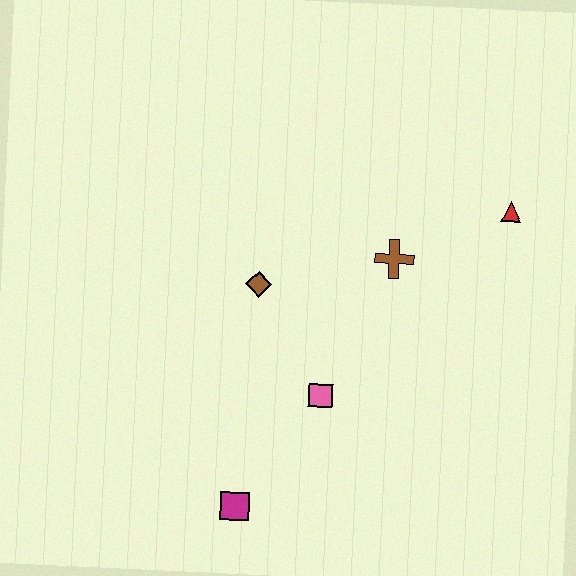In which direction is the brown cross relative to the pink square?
The brown cross is above the pink square.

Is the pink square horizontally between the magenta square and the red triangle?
Yes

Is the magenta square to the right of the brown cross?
No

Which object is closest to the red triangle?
The brown cross is closest to the red triangle.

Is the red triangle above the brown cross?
Yes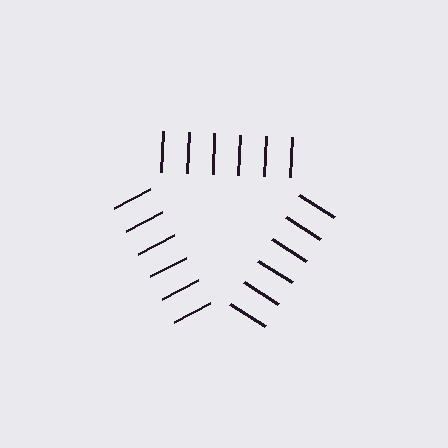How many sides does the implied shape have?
3 sides — the line-ends trace a triangle.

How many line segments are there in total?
18 — 6 along each of the 3 edges.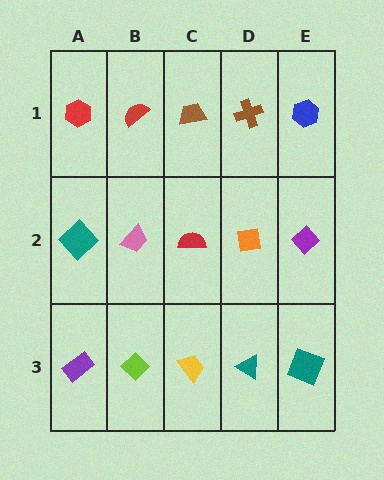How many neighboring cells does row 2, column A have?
3.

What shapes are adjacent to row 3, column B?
A pink trapezoid (row 2, column B), a purple rectangle (row 3, column A), a yellow trapezoid (row 3, column C).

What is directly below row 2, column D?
A teal triangle.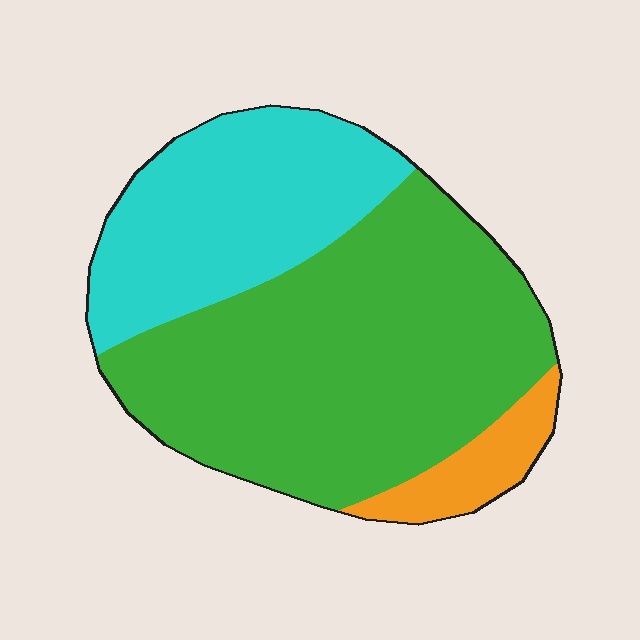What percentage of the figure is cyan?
Cyan covers roughly 30% of the figure.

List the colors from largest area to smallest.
From largest to smallest: green, cyan, orange.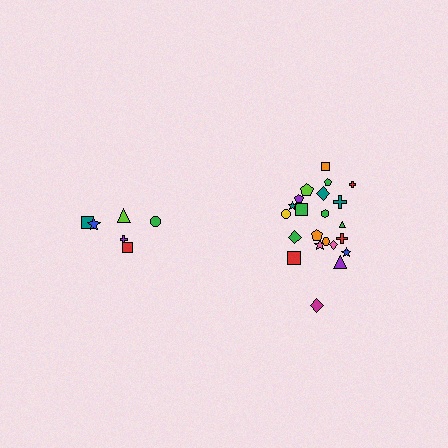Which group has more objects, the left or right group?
The right group.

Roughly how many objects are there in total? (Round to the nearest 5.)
Roughly 30 objects in total.